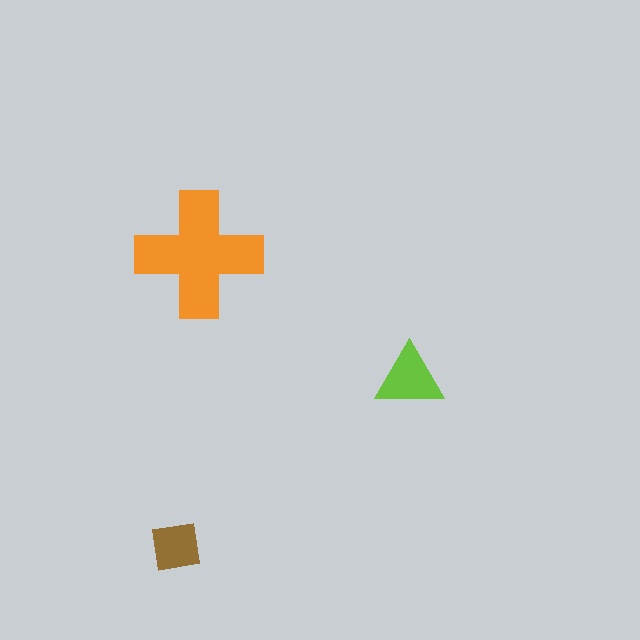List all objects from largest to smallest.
The orange cross, the lime triangle, the brown square.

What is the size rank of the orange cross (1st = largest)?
1st.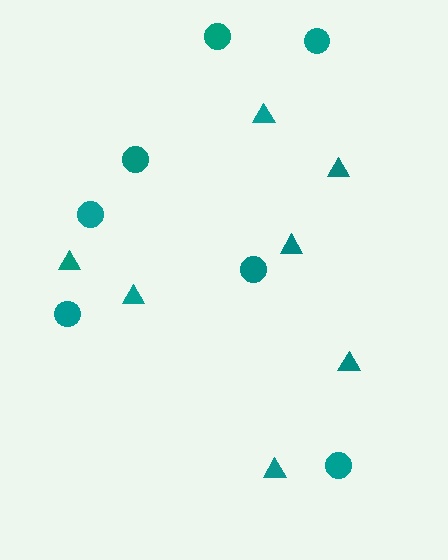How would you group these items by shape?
There are 2 groups: one group of triangles (7) and one group of circles (7).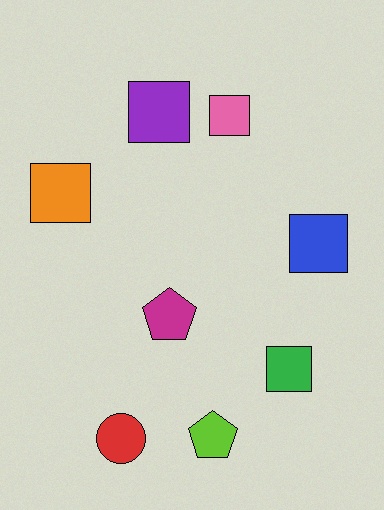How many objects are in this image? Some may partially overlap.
There are 8 objects.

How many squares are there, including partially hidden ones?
There are 5 squares.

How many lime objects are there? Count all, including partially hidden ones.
There is 1 lime object.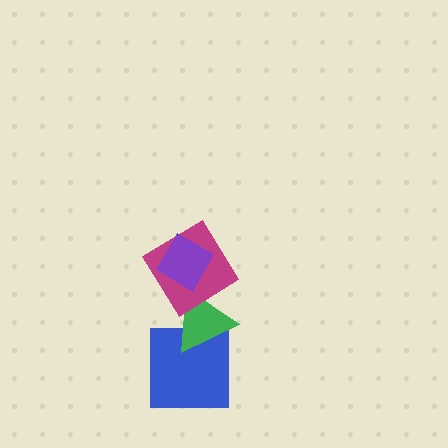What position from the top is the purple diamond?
The purple diamond is 1st from the top.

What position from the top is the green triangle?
The green triangle is 3rd from the top.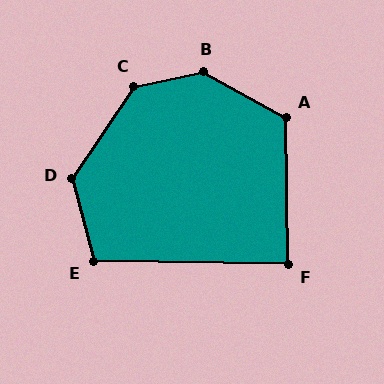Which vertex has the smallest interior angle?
F, at approximately 88 degrees.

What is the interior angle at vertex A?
Approximately 119 degrees (obtuse).